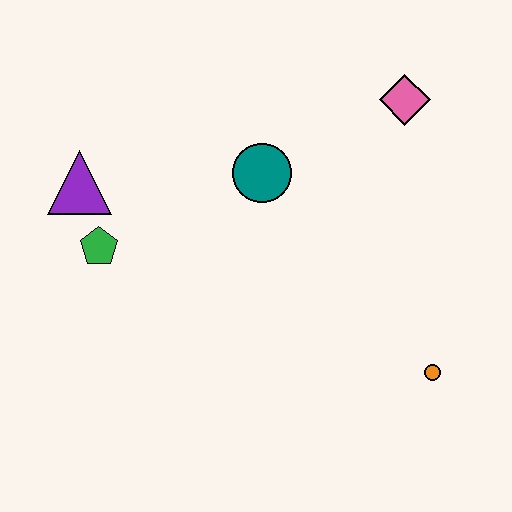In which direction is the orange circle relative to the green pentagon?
The orange circle is to the right of the green pentagon.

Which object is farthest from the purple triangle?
The orange circle is farthest from the purple triangle.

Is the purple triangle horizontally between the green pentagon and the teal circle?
No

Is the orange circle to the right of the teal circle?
Yes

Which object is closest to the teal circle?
The pink diamond is closest to the teal circle.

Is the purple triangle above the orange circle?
Yes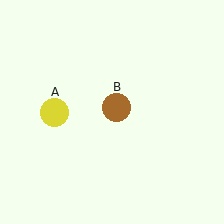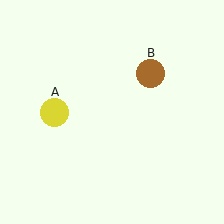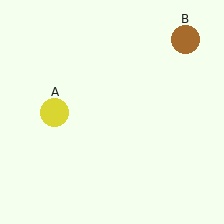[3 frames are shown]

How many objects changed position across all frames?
1 object changed position: brown circle (object B).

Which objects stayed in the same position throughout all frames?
Yellow circle (object A) remained stationary.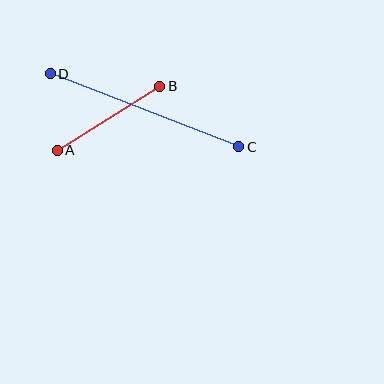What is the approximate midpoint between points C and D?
The midpoint is at approximately (145, 110) pixels.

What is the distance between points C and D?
The distance is approximately 202 pixels.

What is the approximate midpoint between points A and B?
The midpoint is at approximately (109, 118) pixels.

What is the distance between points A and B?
The distance is approximately 121 pixels.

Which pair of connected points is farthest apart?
Points C and D are farthest apart.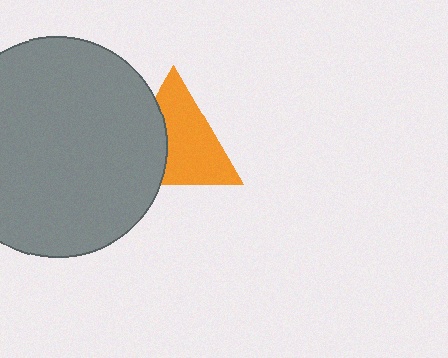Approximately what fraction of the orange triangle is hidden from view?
Roughly 36% of the orange triangle is hidden behind the gray circle.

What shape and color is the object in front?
The object in front is a gray circle.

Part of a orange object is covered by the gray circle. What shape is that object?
It is a triangle.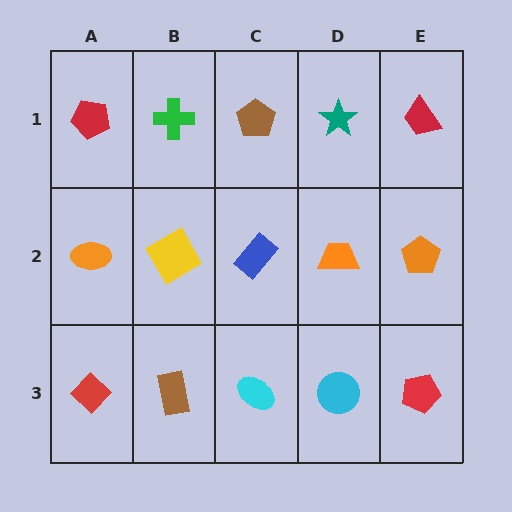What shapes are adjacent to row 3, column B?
A yellow diamond (row 2, column B), a red diamond (row 3, column A), a cyan ellipse (row 3, column C).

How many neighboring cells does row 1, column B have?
3.